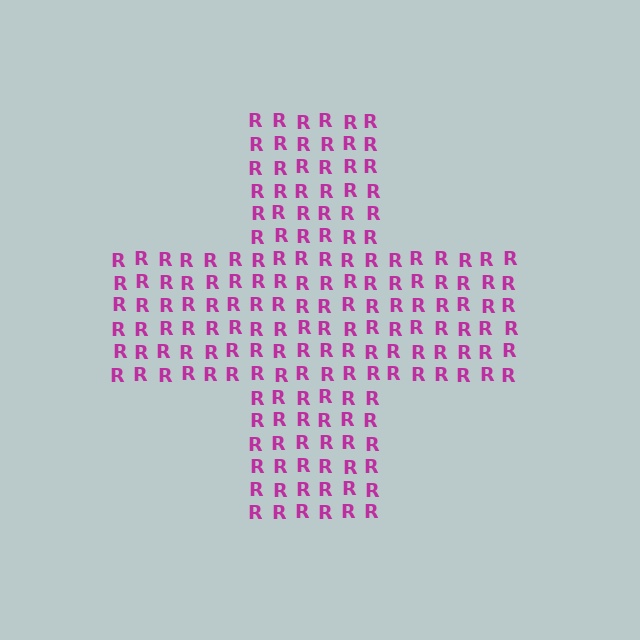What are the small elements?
The small elements are letter R's.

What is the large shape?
The large shape is a cross.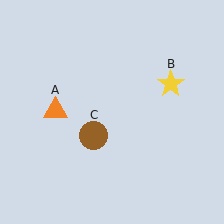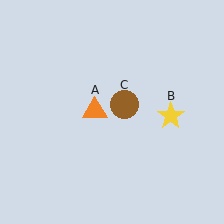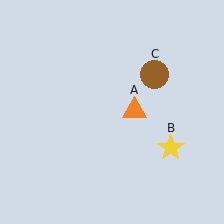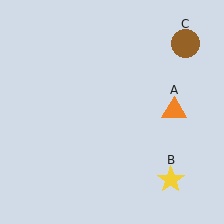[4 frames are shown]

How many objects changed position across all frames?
3 objects changed position: orange triangle (object A), yellow star (object B), brown circle (object C).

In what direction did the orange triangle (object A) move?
The orange triangle (object A) moved right.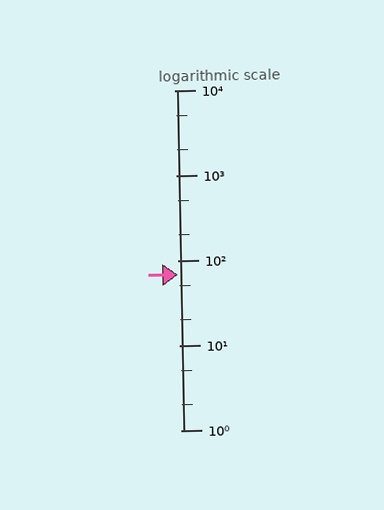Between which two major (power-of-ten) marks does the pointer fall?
The pointer is between 10 and 100.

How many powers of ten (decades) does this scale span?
The scale spans 4 decades, from 1 to 10000.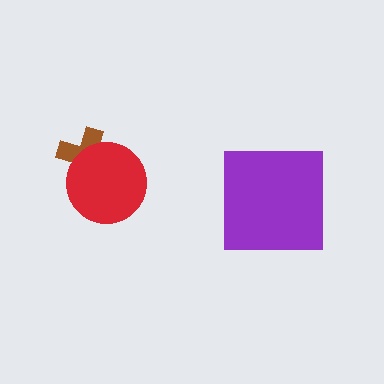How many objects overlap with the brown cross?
1 object overlaps with the brown cross.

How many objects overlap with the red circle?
1 object overlaps with the red circle.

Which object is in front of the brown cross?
The red circle is in front of the brown cross.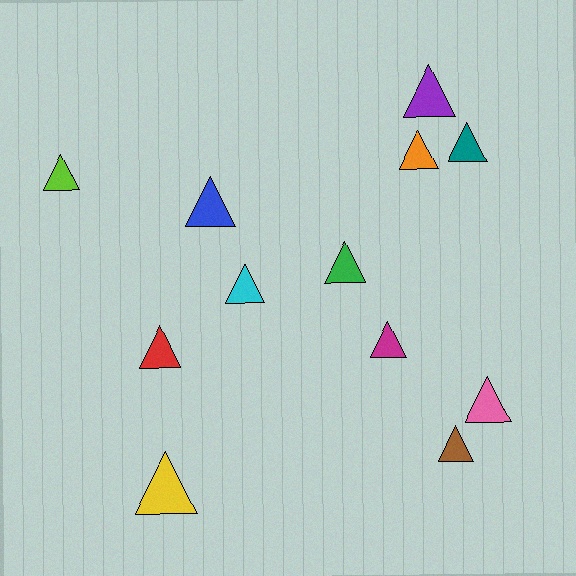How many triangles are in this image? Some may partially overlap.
There are 12 triangles.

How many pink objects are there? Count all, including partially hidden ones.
There is 1 pink object.